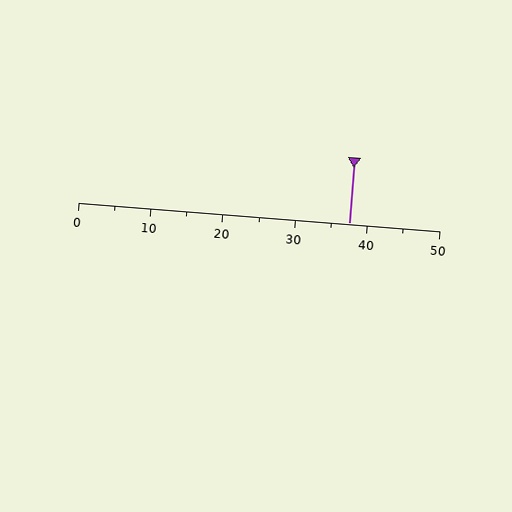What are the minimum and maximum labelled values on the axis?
The axis runs from 0 to 50.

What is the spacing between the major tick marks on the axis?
The major ticks are spaced 10 apart.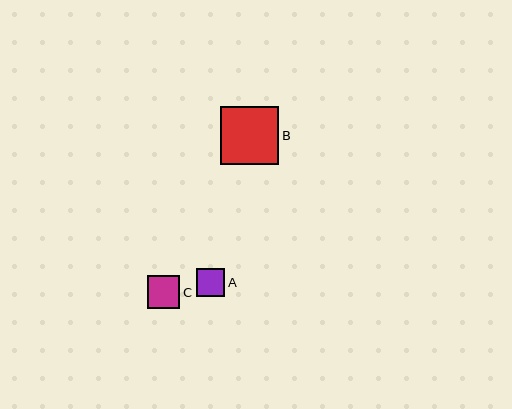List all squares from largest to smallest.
From largest to smallest: B, C, A.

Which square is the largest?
Square B is the largest with a size of approximately 58 pixels.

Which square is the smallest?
Square A is the smallest with a size of approximately 28 pixels.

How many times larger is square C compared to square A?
Square C is approximately 1.2 times the size of square A.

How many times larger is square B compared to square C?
Square B is approximately 1.8 times the size of square C.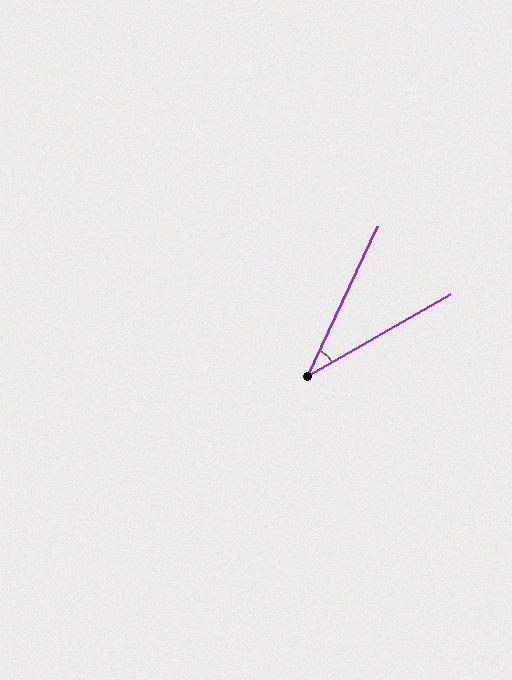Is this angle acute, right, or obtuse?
It is acute.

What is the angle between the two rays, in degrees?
Approximately 35 degrees.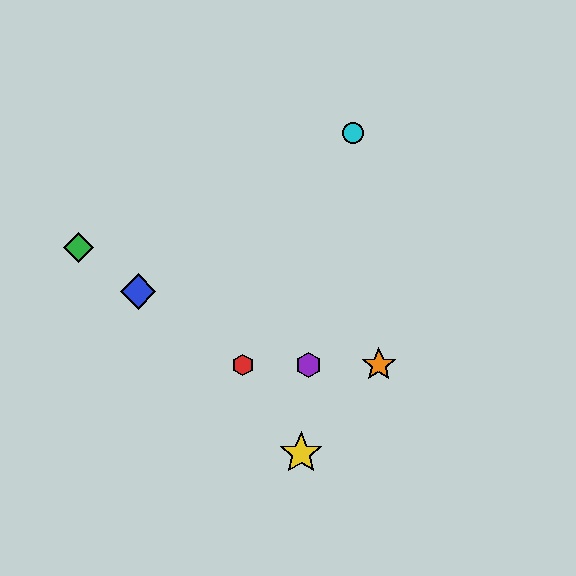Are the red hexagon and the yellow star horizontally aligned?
No, the red hexagon is at y≈365 and the yellow star is at y≈454.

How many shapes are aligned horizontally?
3 shapes (the red hexagon, the purple hexagon, the orange star) are aligned horizontally.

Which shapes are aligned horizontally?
The red hexagon, the purple hexagon, the orange star are aligned horizontally.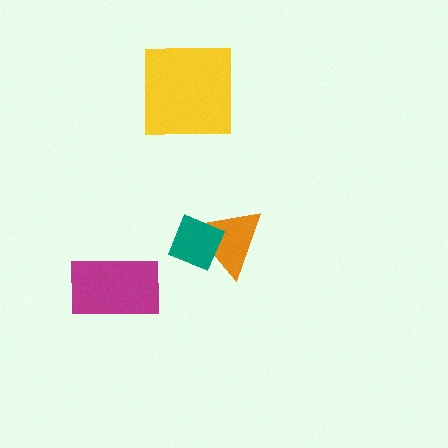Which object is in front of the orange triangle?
The teal diamond is in front of the orange triangle.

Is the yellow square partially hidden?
No, no other shape covers it.